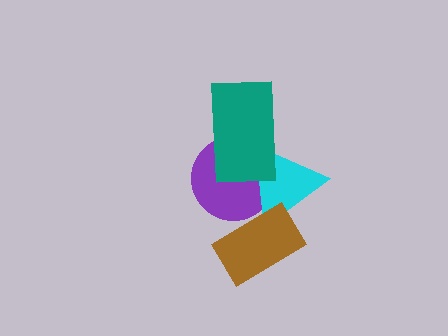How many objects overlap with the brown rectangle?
2 objects overlap with the brown rectangle.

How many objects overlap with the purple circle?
3 objects overlap with the purple circle.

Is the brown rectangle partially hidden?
No, no other shape covers it.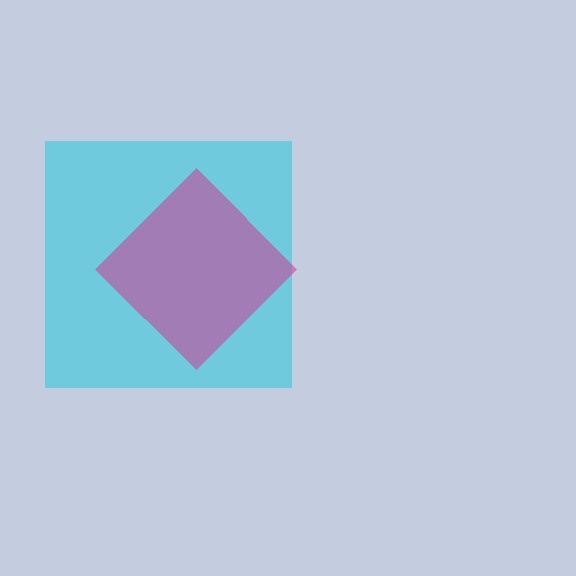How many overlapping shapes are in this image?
There are 2 overlapping shapes in the image.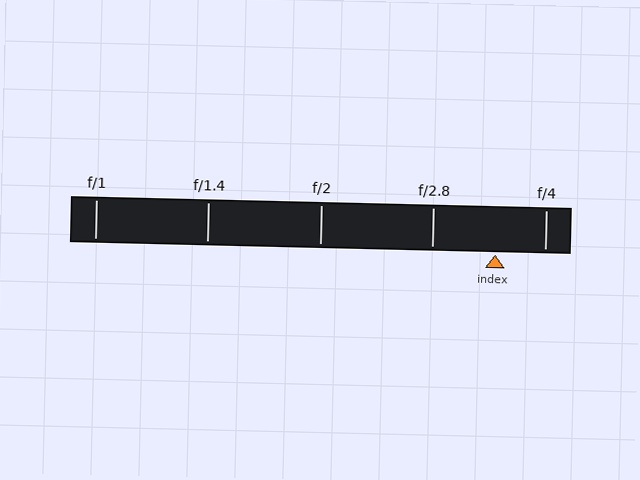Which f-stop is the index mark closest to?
The index mark is closest to f/4.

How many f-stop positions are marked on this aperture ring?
There are 5 f-stop positions marked.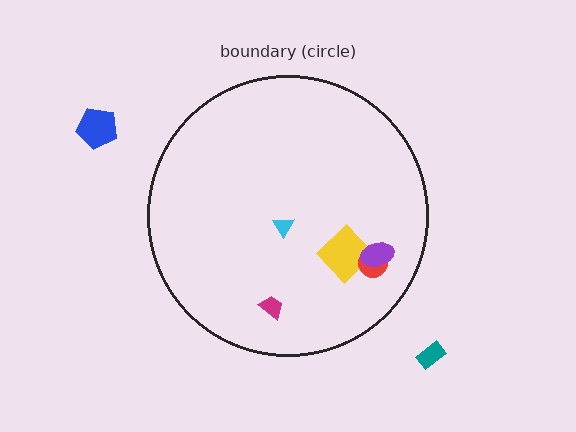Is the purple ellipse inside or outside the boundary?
Inside.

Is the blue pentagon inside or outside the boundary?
Outside.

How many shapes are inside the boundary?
5 inside, 2 outside.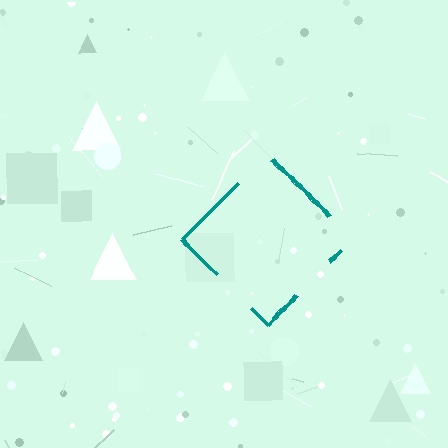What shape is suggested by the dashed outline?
The dashed outline suggests a diamond.